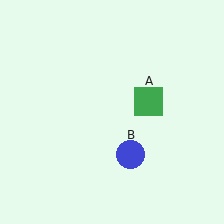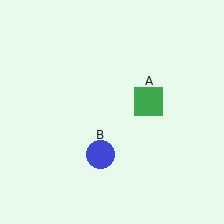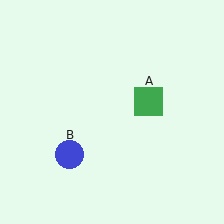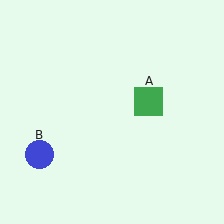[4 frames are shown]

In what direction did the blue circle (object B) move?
The blue circle (object B) moved left.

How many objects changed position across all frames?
1 object changed position: blue circle (object B).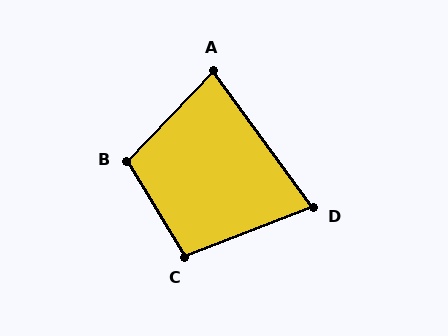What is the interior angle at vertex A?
Approximately 80 degrees (acute).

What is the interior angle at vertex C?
Approximately 100 degrees (obtuse).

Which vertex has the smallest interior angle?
D, at approximately 75 degrees.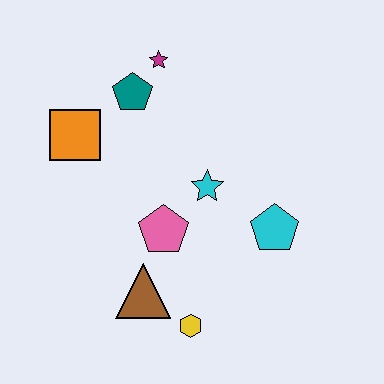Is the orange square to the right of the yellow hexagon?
No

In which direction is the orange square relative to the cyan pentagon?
The orange square is to the left of the cyan pentagon.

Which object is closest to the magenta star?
The teal pentagon is closest to the magenta star.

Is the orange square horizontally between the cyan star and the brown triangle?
No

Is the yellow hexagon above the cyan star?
No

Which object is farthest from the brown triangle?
The magenta star is farthest from the brown triangle.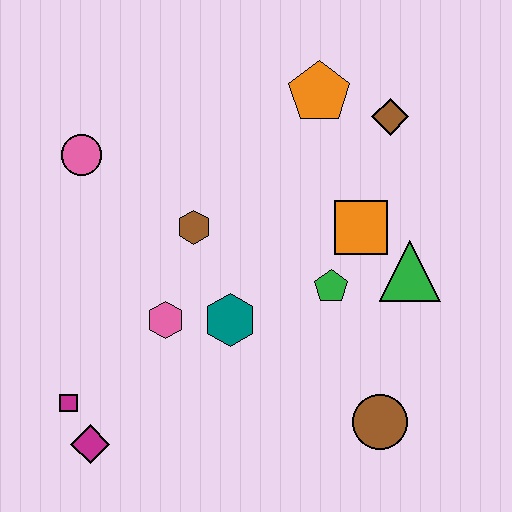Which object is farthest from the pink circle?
The brown circle is farthest from the pink circle.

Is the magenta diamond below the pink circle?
Yes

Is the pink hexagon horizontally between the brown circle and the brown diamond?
No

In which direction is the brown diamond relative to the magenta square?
The brown diamond is to the right of the magenta square.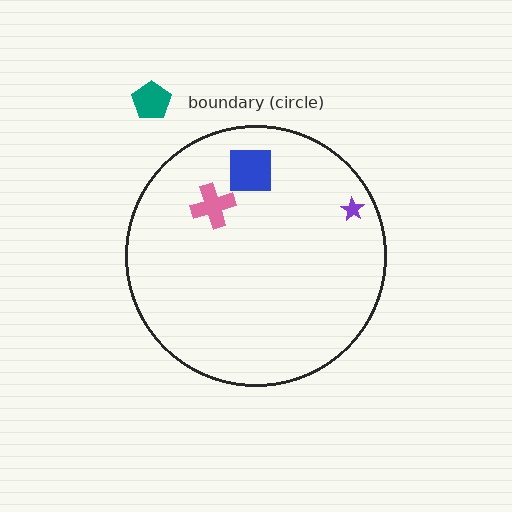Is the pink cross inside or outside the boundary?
Inside.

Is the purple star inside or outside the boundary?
Inside.